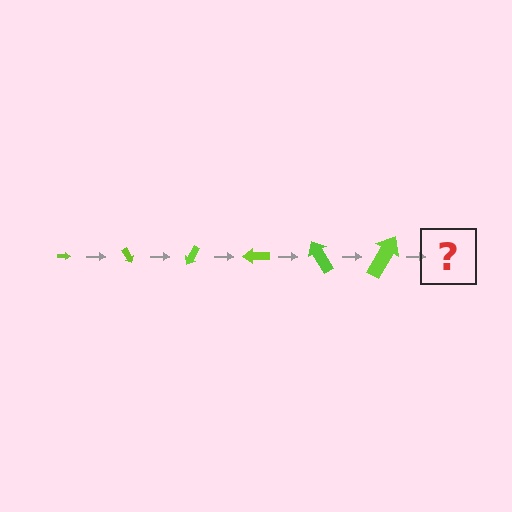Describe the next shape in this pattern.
It should be an arrow, larger than the previous one and rotated 360 degrees from the start.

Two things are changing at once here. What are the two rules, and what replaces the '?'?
The two rules are that the arrow grows larger each step and it rotates 60 degrees each step. The '?' should be an arrow, larger than the previous one and rotated 360 degrees from the start.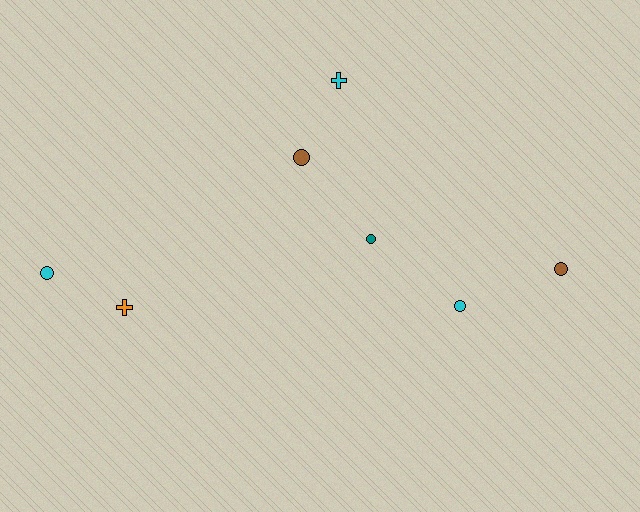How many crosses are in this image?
There are 2 crosses.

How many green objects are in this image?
There are no green objects.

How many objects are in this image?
There are 7 objects.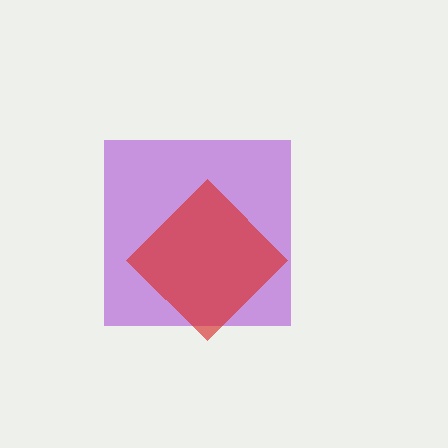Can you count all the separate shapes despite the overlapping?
Yes, there are 2 separate shapes.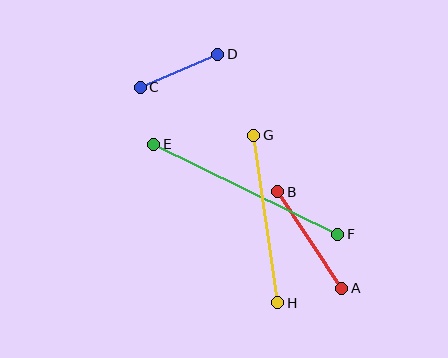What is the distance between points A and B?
The distance is approximately 116 pixels.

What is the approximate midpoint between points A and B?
The midpoint is at approximately (310, 240) pixels.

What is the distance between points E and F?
The distance is approximately 205 pixels.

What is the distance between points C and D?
The distance is approximately 84 pixels.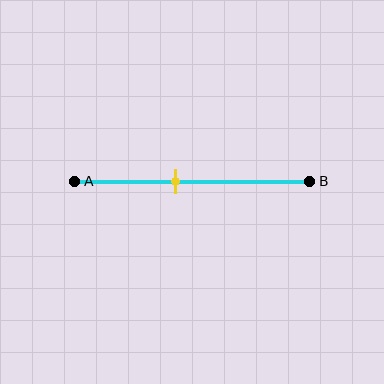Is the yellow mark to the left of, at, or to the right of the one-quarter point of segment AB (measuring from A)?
The yellow mark is to the right of the one-quarter point of segment AB.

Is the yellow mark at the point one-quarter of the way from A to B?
No, the mark is at about 45% from A, not at the 25% one-quarter point.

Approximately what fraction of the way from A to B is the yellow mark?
The yellow mark is approximately 45% of the way from A to B.